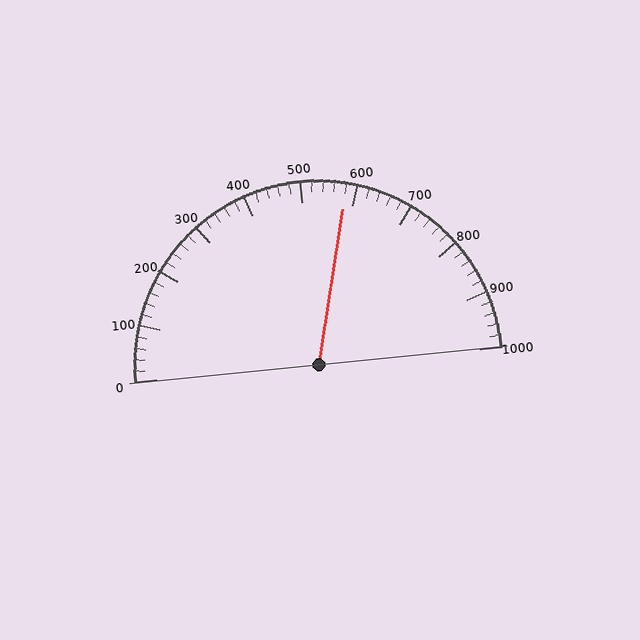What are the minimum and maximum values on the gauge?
The gauge ranges from 0 to 1000.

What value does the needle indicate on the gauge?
The needle indicates approximately 580.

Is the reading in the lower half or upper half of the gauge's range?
The reading is in the upper half of the range (0 to 1000).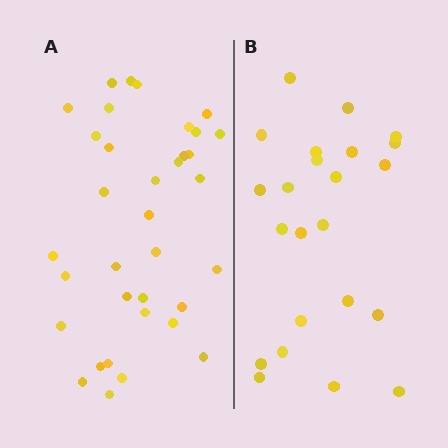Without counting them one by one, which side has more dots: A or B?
Region A (the left region) has more dots.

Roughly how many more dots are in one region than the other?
Region A has roughly 12 or so more dots than region B.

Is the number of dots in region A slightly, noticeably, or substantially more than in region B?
Region A has substantially more. The ratio is roughly 1.5 to 1.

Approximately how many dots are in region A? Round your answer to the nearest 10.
About 40 dots. (The exact count is 35, which rounds to 40.)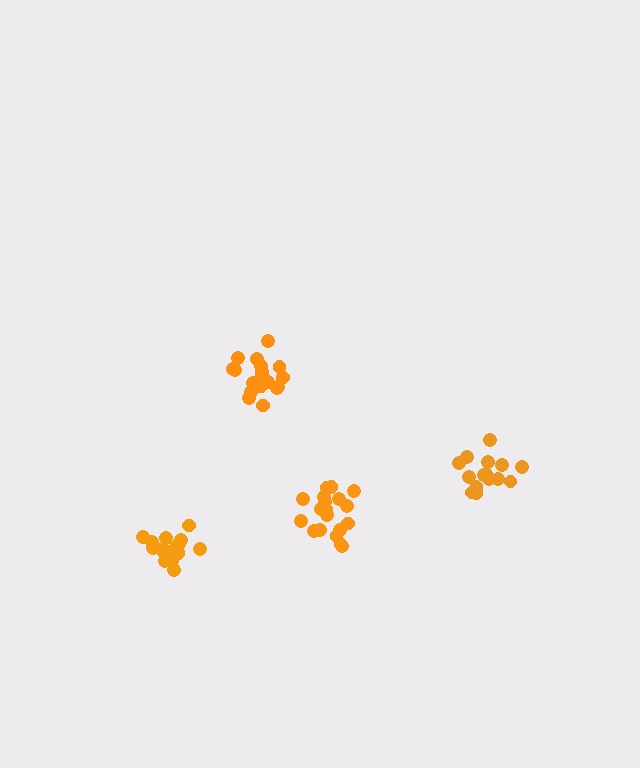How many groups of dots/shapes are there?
There are 4 groups.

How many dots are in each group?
Group 1: 15 dots, Group 2: 17 dots, Group 3: 19 dots, Group 4: 19 dots (70 total).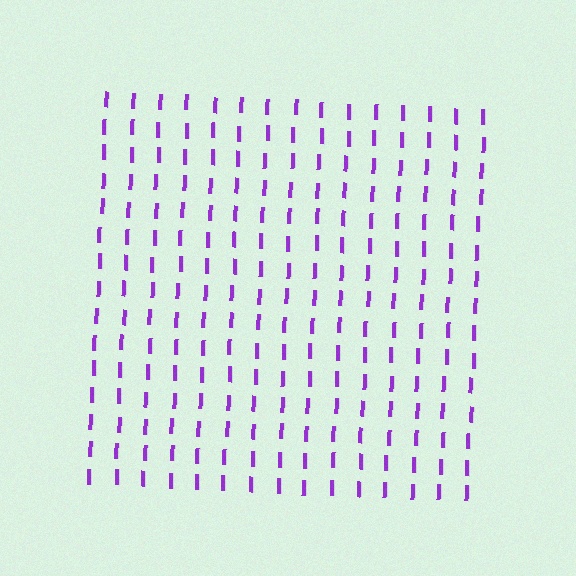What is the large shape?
The large shape is a square.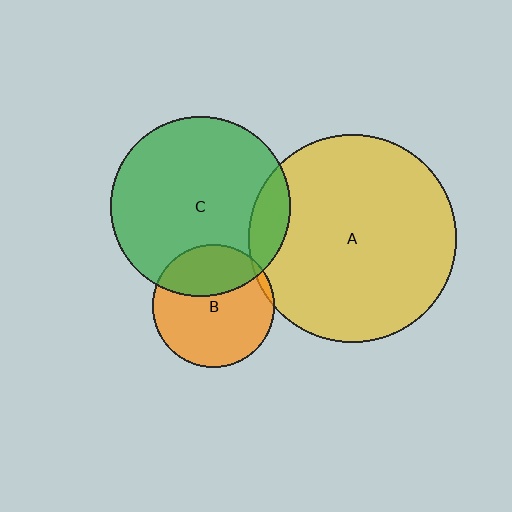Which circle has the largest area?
Circle A (yellow).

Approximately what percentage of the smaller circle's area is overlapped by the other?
Approximately 35%.